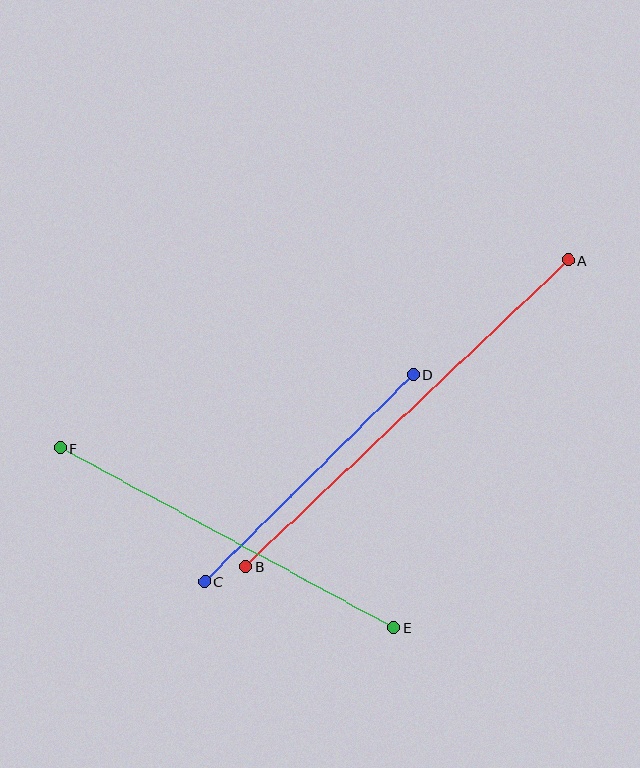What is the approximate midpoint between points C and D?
The midpoint is at approximately (309, 478) pixels.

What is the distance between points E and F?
The distance is approximately 379 pixels.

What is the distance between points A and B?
The distance is approximately 445 pixels.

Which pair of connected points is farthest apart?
Points A and B are farthest apart.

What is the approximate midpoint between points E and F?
The midpoint is at approximately (227, 538) pixels.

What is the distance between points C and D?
The distance is approximately 294 pixels.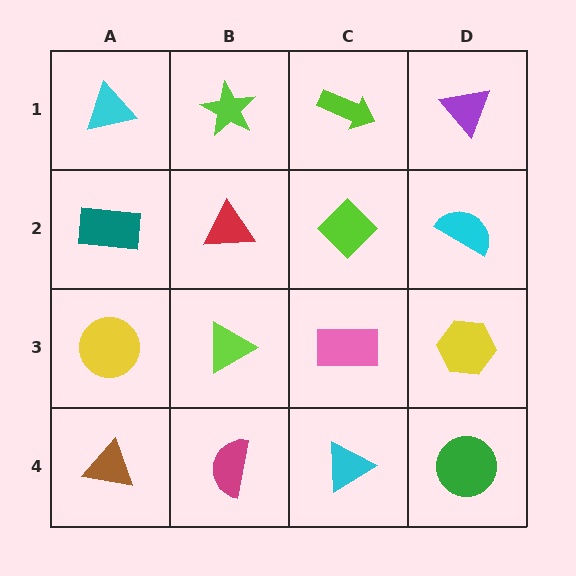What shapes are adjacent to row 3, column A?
A teal rectangle (row 2, column A), a brown triangle (row 4, column A), a lime triangle (row 3, column B).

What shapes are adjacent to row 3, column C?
A lime diamond (row 2, column C), a cyan triangle (row 4, column C), a lime triangle (row 3, column B), a yellow hexagon (row 3, column D).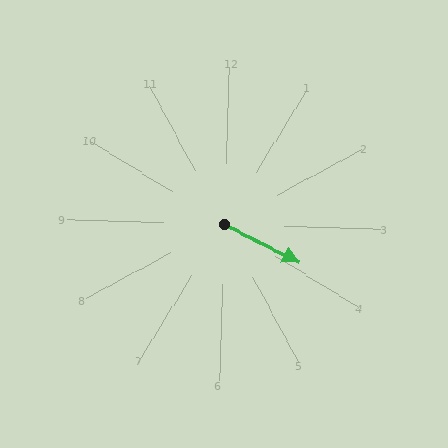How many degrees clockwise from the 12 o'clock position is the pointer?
Approximately 115 degrees.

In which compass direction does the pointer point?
Southeast.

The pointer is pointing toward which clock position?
Roughly 4 o'clock.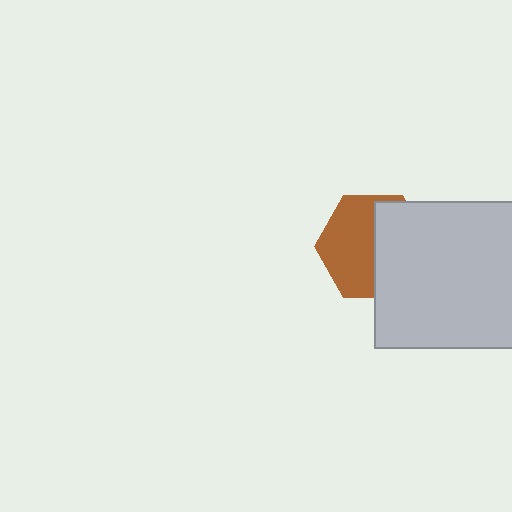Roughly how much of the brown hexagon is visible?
About half of it is visible (roughly 52%).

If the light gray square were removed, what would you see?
You would see the complete brown hexagon.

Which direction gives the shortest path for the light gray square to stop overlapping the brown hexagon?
Moving right gives the shortest separation.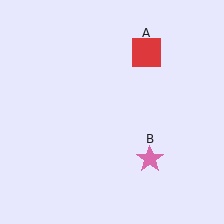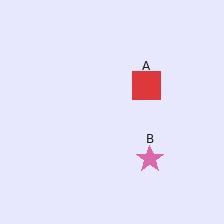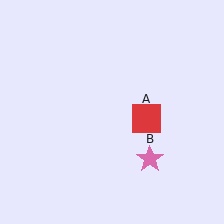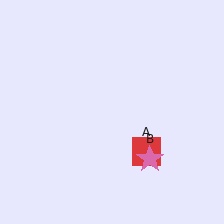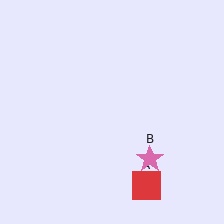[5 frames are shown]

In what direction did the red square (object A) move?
The red square (object A) moved down.